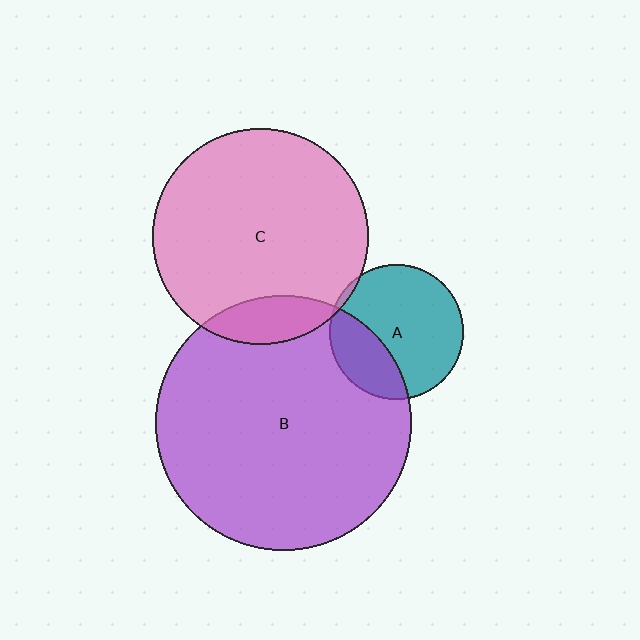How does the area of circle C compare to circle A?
Approximately 2.6 times.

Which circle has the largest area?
Circle B (purple).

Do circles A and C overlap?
Yes.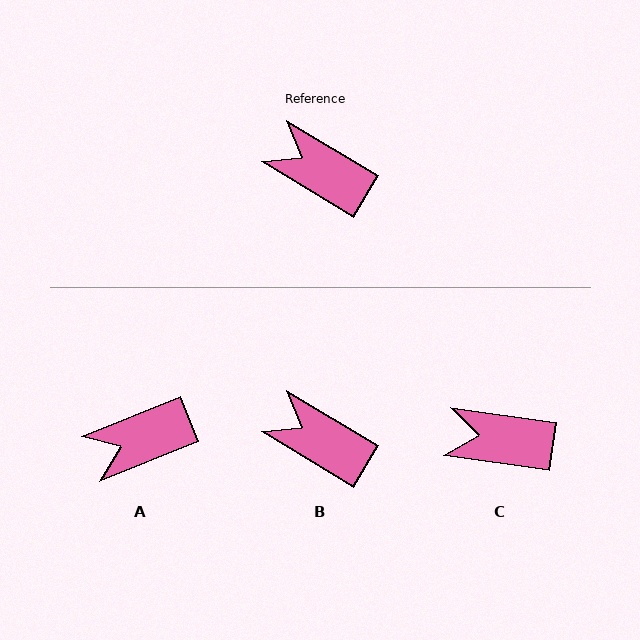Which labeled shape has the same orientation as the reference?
B.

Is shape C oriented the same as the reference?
No, it is off by about 23 degrees.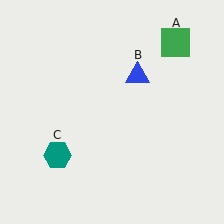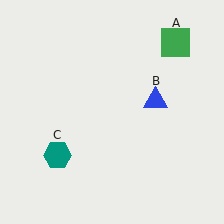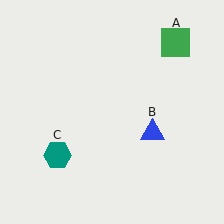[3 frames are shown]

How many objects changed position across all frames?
1 object changed position: blue triangle (object B).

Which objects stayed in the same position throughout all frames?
Green square (object A) and teal hexagon (object C) remained stationary.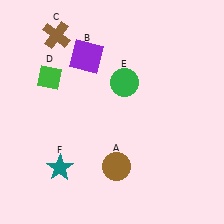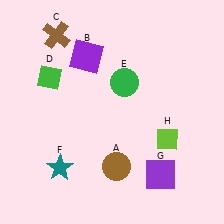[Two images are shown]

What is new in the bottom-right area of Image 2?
A purple square (G) was added in the bottom-right area of Image 2.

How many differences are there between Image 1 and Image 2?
There are 2 differences between the two images.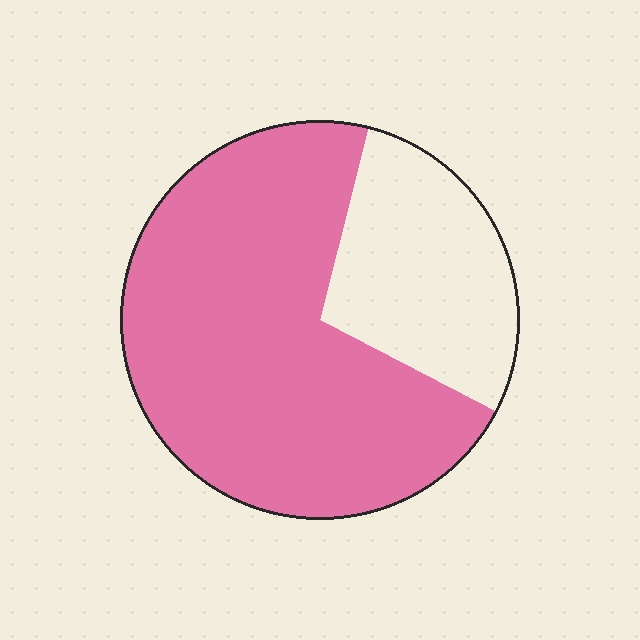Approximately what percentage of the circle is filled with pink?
Approximately 70%.